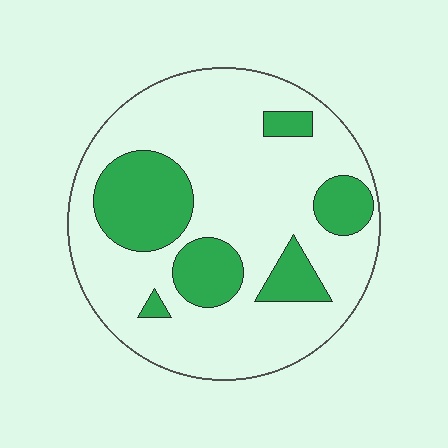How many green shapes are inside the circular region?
6.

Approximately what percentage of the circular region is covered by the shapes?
Approximately 25%.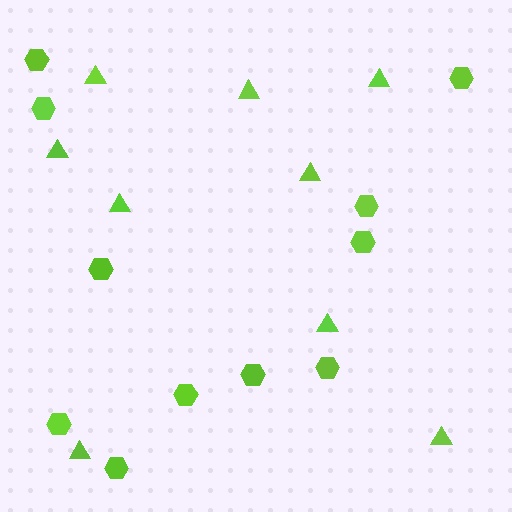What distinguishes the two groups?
There are 2 groups: one group of triangles (9) and one group of hexagons (11).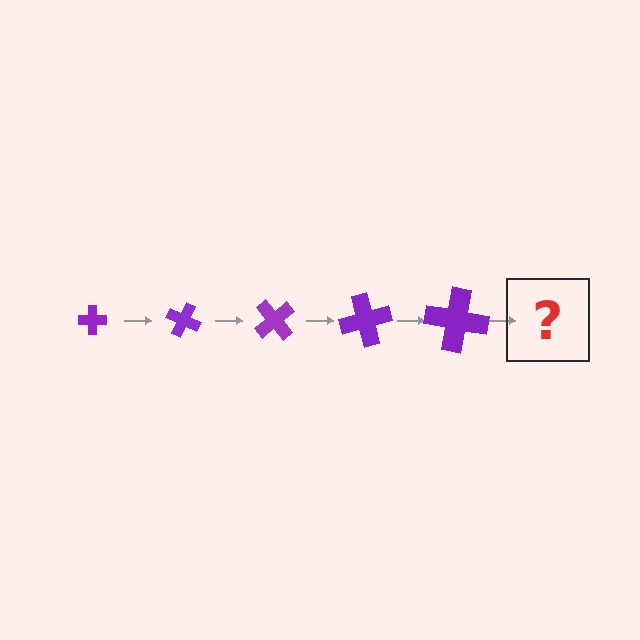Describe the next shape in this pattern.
It should be a cross, larger than the previous one and rotated 125 degrees from the start.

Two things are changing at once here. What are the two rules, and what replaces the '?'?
The two rules are that the cross grows larger each step and it rotates 25 degrees each step. The '?' should be a cross, larger than the previous one and rotated 125 degrees from the start.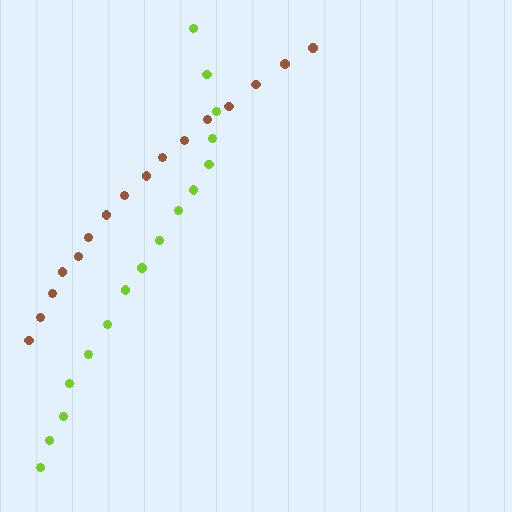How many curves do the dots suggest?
There are 2 distinct paths.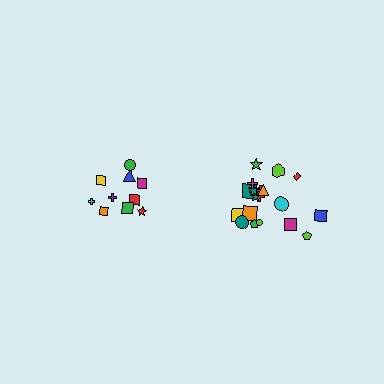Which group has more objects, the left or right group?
The right group.